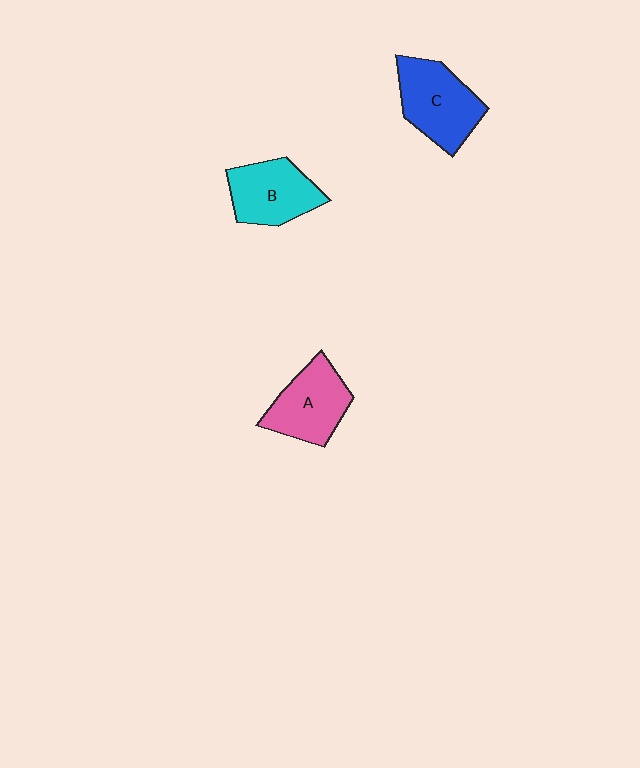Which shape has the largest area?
Shape C (blue).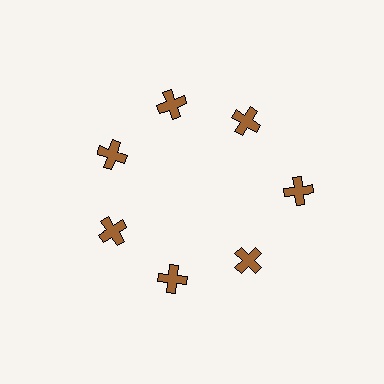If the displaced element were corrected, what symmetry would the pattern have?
It would have 7-fold rotational symmetry — the pattern would map onto itself every 51 degrees.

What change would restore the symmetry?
The symmetry would be restored by moving it inward, back onto the ring so that all 7 crosses sit at equal angles and equal distance from the center.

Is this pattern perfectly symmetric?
No. The 7 brown crosses are arranged in a ring, but one element near the 3 o'clock position is pushed outward from the center, breaking the 7-fold rotational symmetry.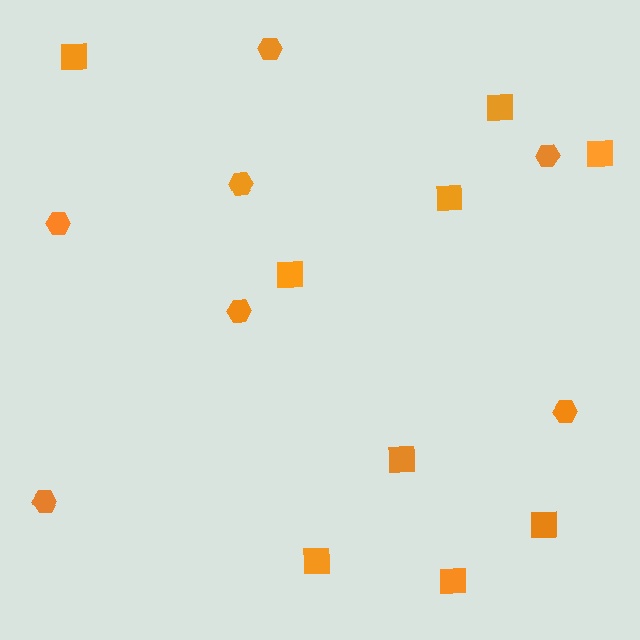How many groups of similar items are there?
There are 2 groups: one group of hexagons (7) and one group of squares (9).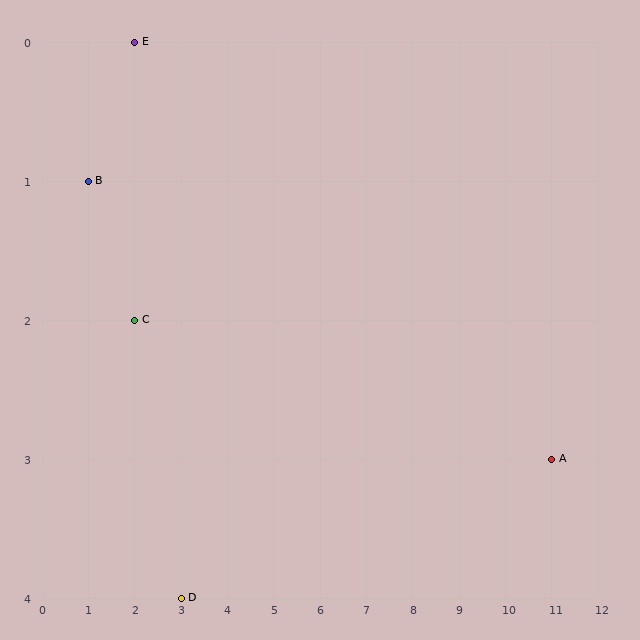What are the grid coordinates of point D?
Point D is at grid coordinates (3, 4).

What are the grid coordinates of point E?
Point E is at grid coordinates (2, 0).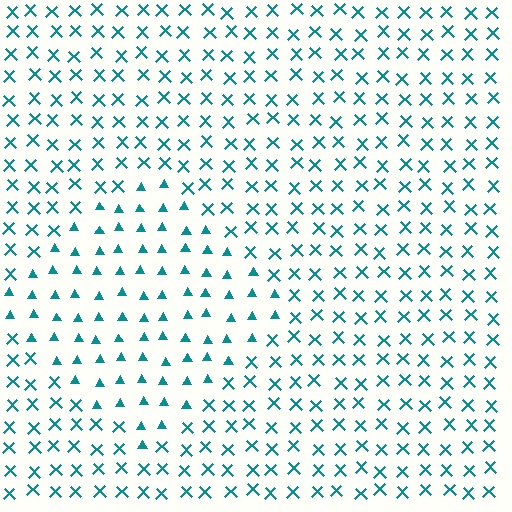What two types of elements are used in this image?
The image uses triangles inside the diamond region and X marks outside it.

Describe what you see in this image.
The image is filled with small teal elements arranged in a uniform grid. A diamond-shaped region contains triangles, while the surrounding area contains X marks. The boundary is defined purely by the change in element shape.